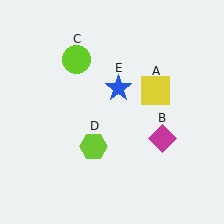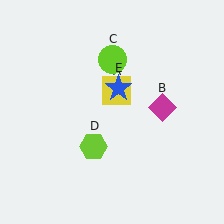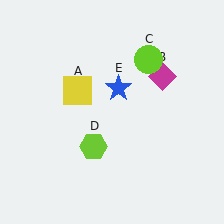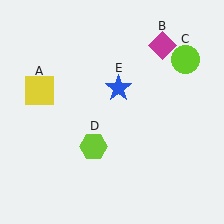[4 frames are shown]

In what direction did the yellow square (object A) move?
The yellow square (object A) moved left.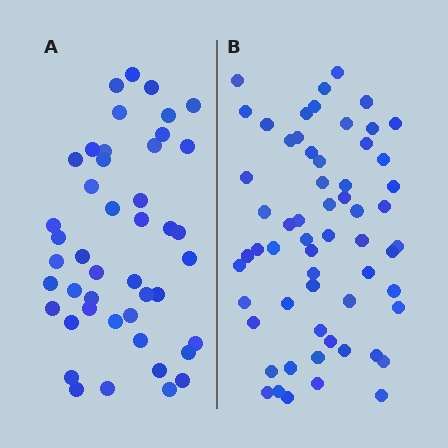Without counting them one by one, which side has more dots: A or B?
Region B (the right region) has more dots.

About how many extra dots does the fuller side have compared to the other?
Region B has approximately 15 more dots than region A.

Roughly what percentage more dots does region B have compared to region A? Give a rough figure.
About 35% more.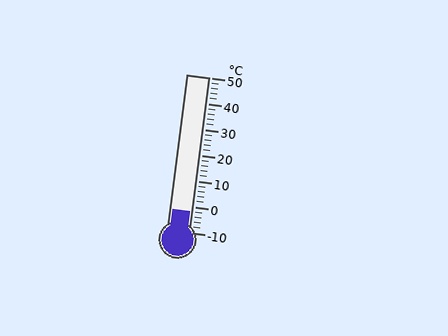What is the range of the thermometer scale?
The thermometer scale ranges from -10°C to 50°C.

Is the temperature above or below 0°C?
The temperature is below 0°C.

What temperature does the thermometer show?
The thermometer shows approximately -2°C.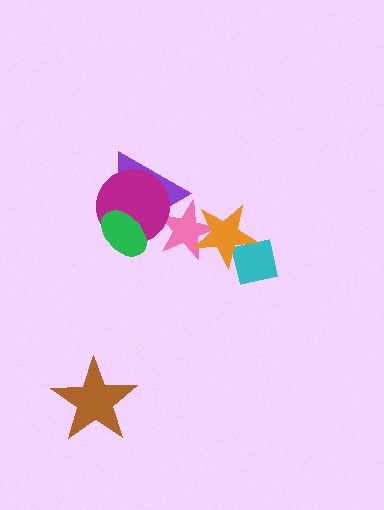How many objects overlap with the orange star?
2 objects overlap with the orange star.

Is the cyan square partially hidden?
Yes, it is partially covered by another shape.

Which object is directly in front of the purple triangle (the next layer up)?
The magenta circle is directly in front of the purple triangle.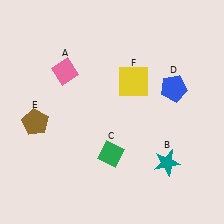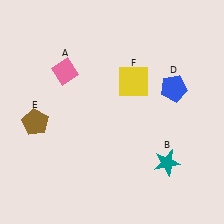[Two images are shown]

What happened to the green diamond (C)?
The green diamond (C) was removed in Image 2. It was in the bottom-left area of Image 1.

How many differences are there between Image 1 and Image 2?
There is 1 difference between the two images.